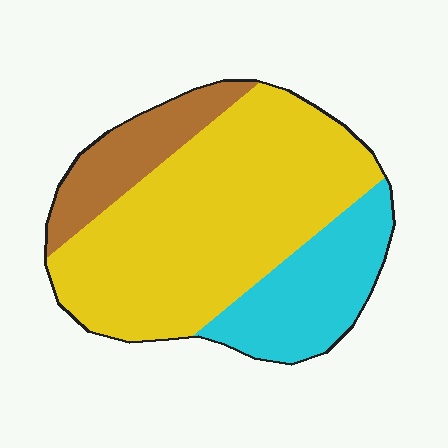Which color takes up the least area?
Brown, at roughly 15%.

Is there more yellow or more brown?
Yellow.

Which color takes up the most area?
Yellow, at roughly 60%.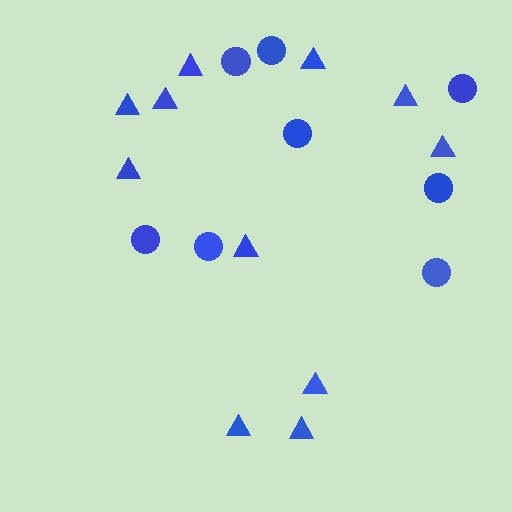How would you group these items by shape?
There are 2 groups: one group of circles (8) and one group of triangles (11).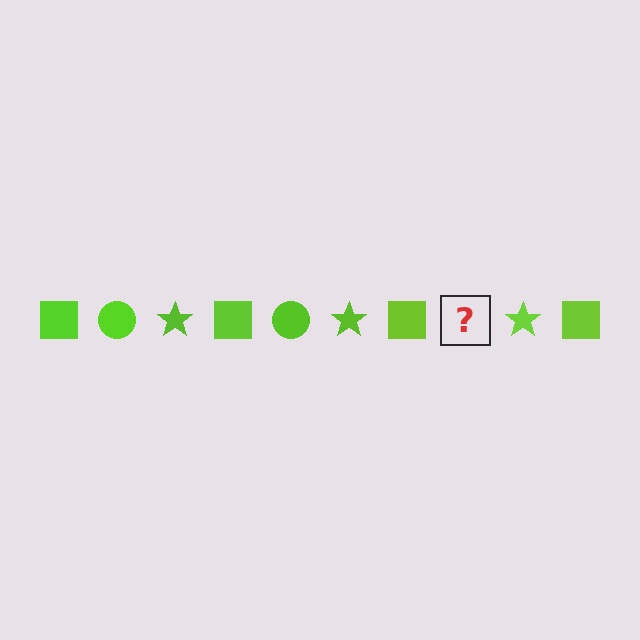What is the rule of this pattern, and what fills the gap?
The rule is that the pattern cycles through square, circle, star shapes in lime. The gap should be filled with a lime circle.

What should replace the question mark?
The question mark should be replaced with a lime circle.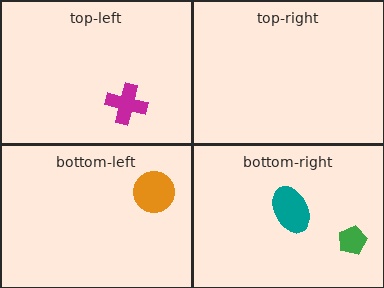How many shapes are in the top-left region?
1.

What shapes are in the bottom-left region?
The orange circle.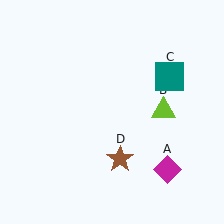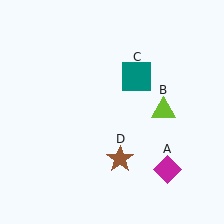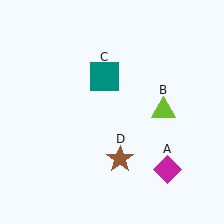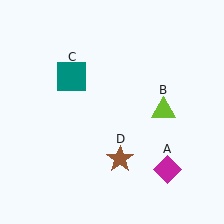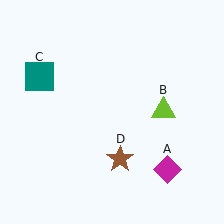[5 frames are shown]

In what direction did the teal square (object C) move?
The teal square (object C) moved left.